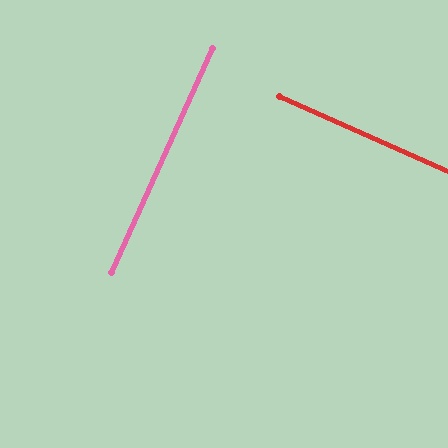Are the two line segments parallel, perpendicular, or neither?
Perpendicular — they meet at approximately 90°.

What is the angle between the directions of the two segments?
Approximately 90 degrees.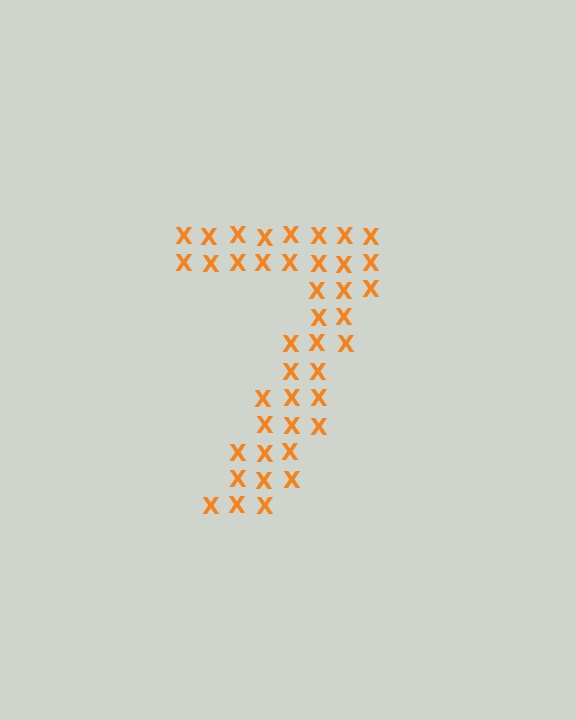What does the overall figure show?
The overall figure shows the digit 7.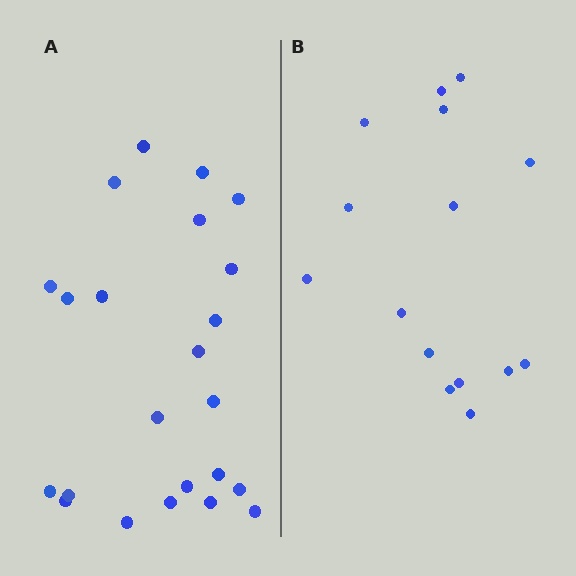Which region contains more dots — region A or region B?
Region A (the left region) has more dots.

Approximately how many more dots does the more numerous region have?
Region A has roughly 8 or so more dots than region B.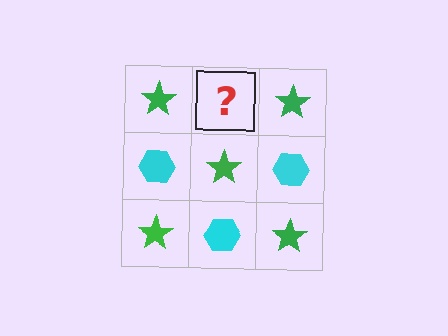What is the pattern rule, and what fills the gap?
The rule is that it alternates green star and cyan hexagon in a checkerboard pattern. The gap should be filled with a cyan hexagon.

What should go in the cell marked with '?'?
The missing cell should contain a cyan hexagon.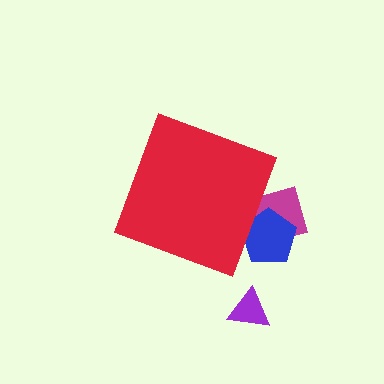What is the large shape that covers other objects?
A red diamond.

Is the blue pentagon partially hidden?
Yes, the blue pentagon is partially hidden behind the red diamond.